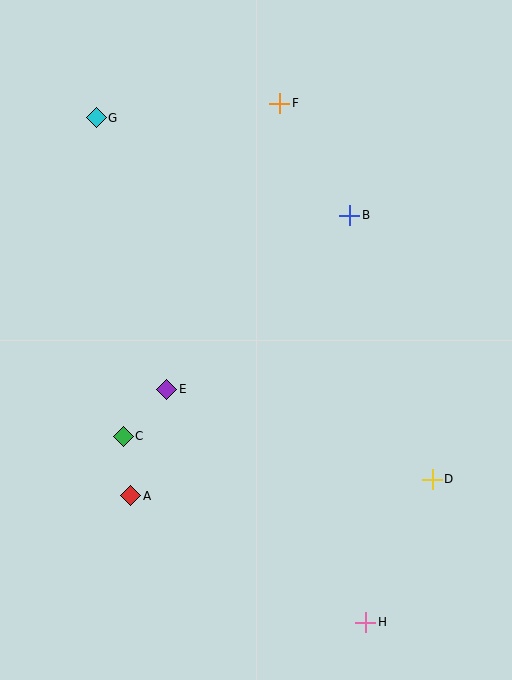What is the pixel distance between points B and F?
The distance between B and F is 132 pixels.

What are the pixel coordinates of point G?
Point G is at (96, 118).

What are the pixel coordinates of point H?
Point H is at (366, 622).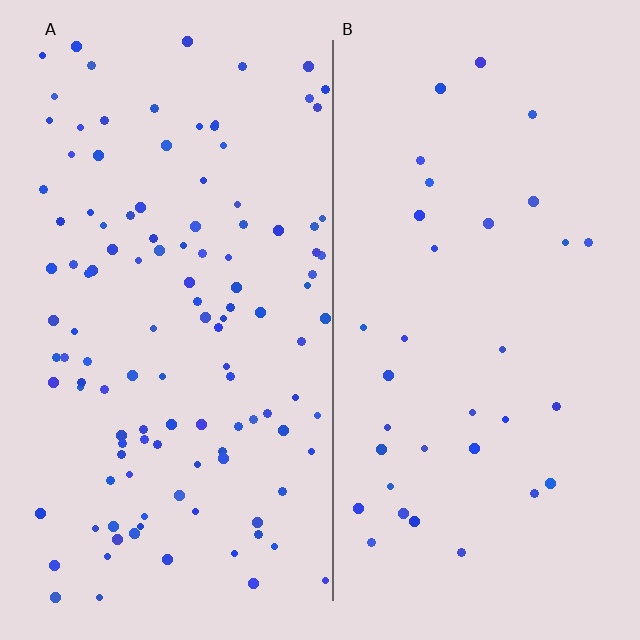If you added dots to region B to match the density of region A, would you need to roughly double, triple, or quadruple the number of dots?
Approximately quadruple.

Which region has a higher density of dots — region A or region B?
A (the left).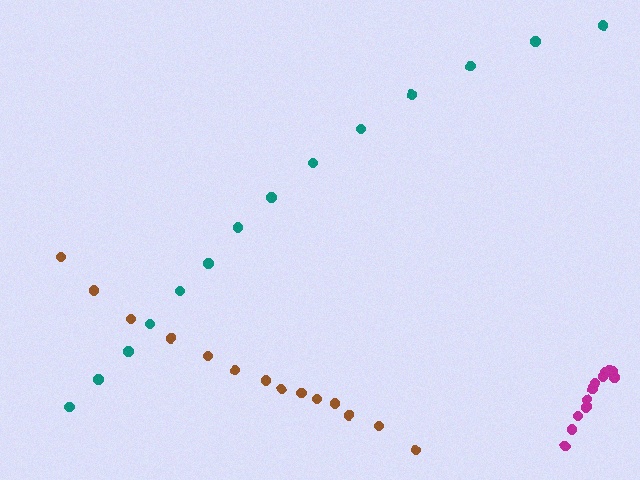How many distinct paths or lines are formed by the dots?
There are 3 distinct paths.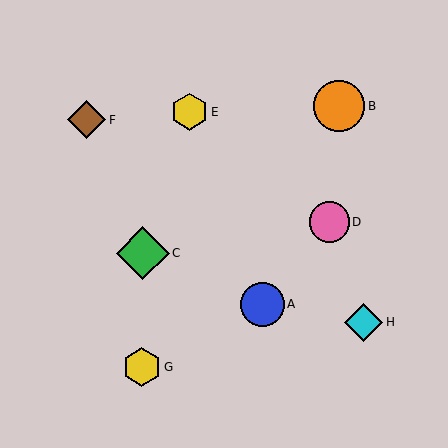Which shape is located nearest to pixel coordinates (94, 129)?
The brown diamond (labeled F) at (87, 120) is nearest to that location.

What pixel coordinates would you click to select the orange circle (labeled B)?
Click at (339, 106) to select the orange circle B.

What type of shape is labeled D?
Shape D is a pink circle.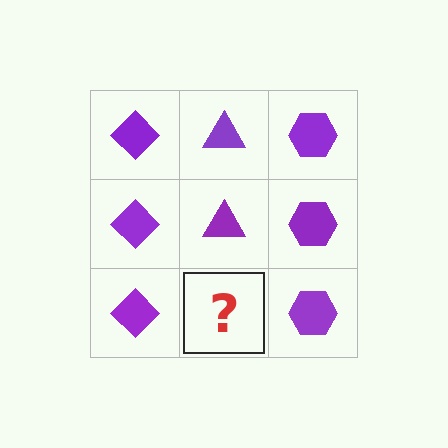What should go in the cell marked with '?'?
The missing cell should contain a purple triangle.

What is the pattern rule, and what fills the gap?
The rule is that each column has a consistent shape. The gap should be filled with a purple triangle.